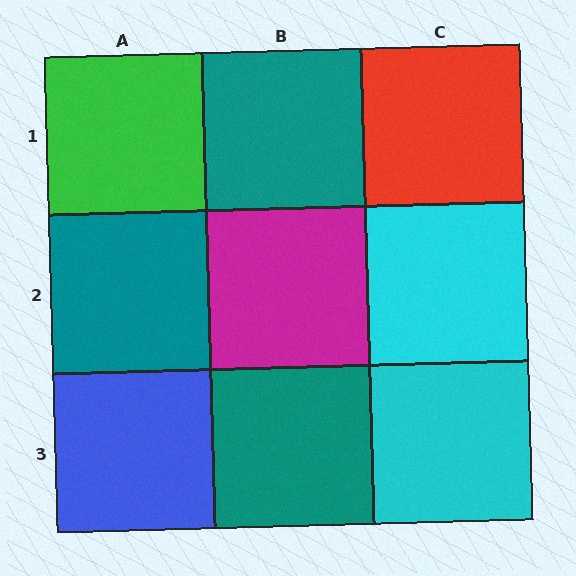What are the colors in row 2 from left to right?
Teal, magenta, cyan.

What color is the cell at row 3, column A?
Blue.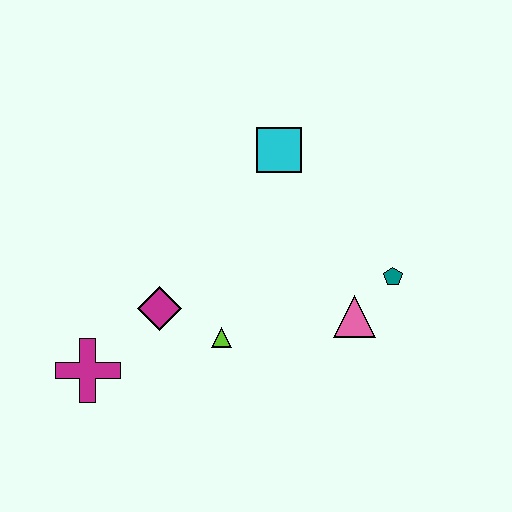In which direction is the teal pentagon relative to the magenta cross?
The teal pentagon is to the right of the magenta cross.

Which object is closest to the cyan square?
The teal pentagon is closest to the cyan square.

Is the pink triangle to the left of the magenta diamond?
No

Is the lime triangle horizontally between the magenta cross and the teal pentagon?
Yes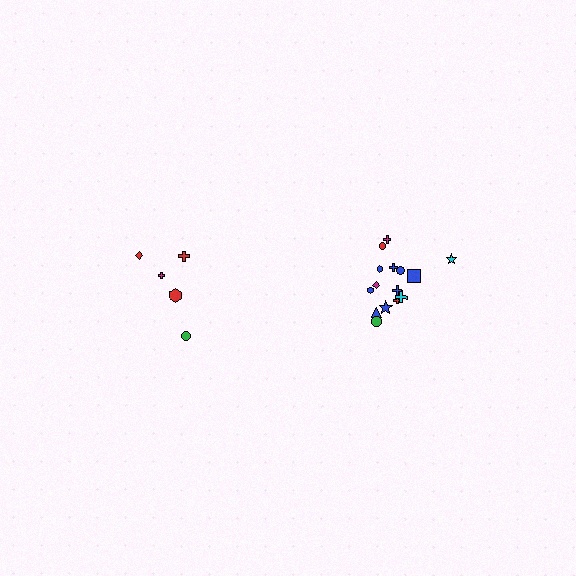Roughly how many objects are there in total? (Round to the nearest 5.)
Roughly 20 objects in total.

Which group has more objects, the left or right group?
The right group.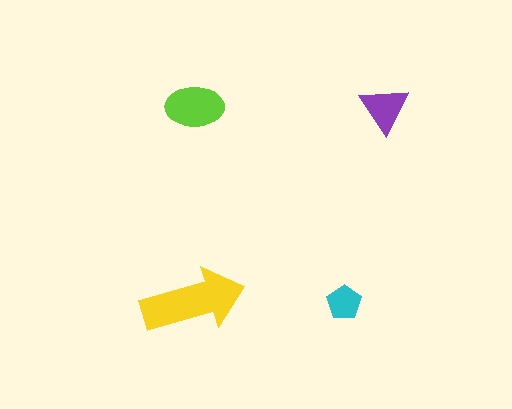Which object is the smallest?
The cyan pentagon.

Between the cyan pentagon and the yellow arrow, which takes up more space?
The yellow arrow.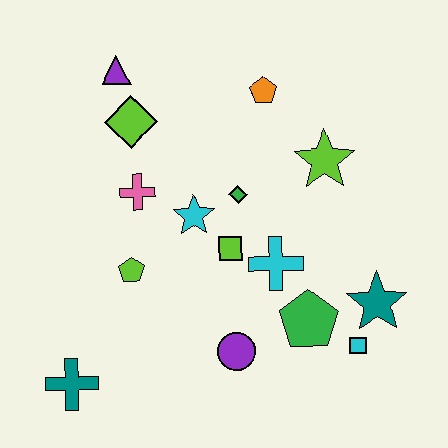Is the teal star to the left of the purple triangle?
No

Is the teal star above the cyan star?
No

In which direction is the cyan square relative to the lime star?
The cyan square is below the lime star.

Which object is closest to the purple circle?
The green pentagon is closest to the purple circle.